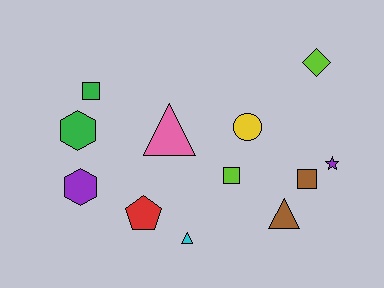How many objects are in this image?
There are 12 objects.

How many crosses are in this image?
There are no crosses.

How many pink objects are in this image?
There is 1 pink object.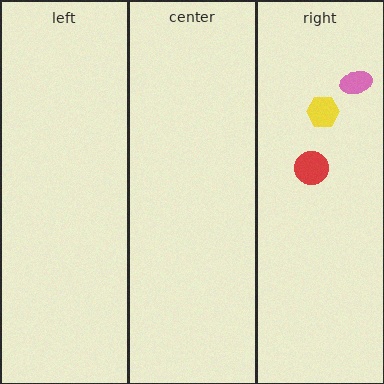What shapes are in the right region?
The red circle, the yellow hexagon, the pink ellipse.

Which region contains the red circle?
The right region.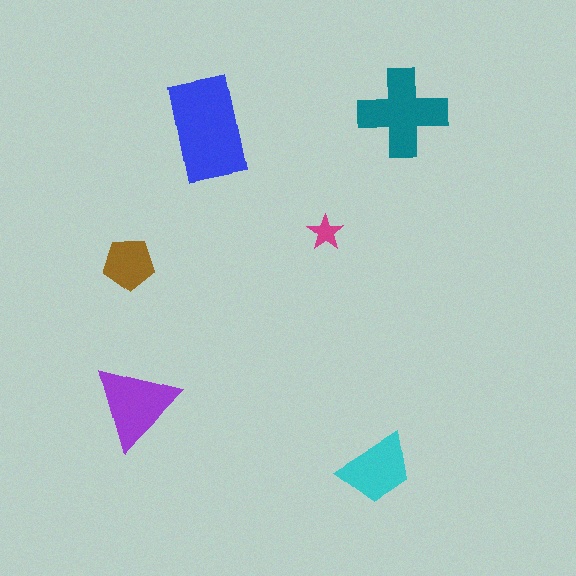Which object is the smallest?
The magenta star.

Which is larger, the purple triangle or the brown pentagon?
The purple triangle.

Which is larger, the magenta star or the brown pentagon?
The brown pentagon.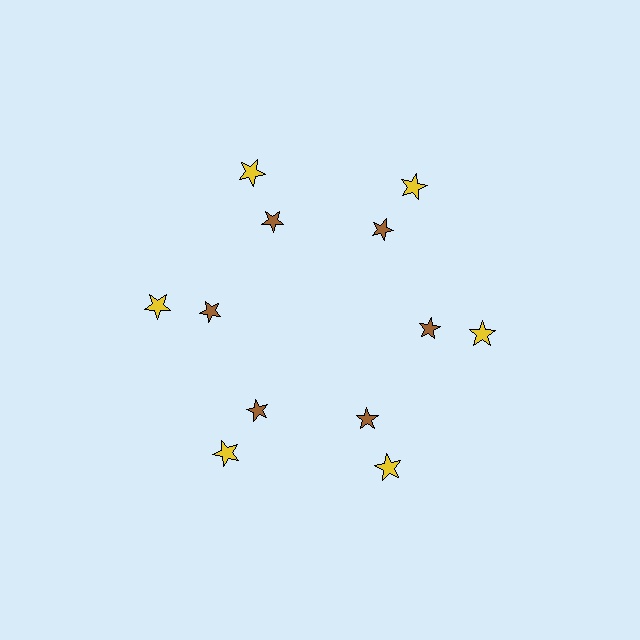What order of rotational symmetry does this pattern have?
This pattern has 6-fold rotational symmetry.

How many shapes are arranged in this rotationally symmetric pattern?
There are 12 shapes, arranged in 6 groups of 2.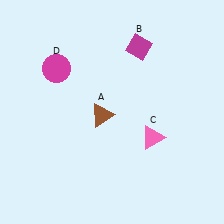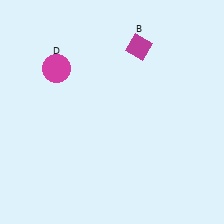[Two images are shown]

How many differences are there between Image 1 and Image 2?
There are 2 differences between the two images.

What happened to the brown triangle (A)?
The brown triangle (A) was removed in Image 2. It was in the bottom-left area of Image 1.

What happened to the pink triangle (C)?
The pink triangle (C) was removed in Image 2. It was in the bottom-right area of Image 1.